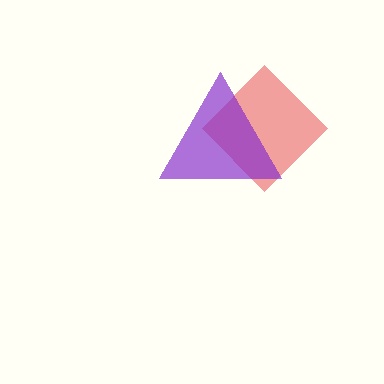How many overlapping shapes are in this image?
There are 2 overlapping shapes in the image.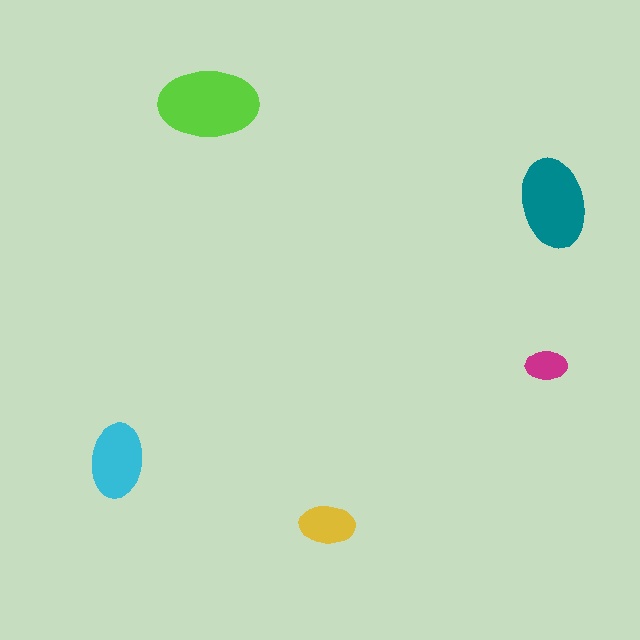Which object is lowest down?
The yellow ellipse is bottommost.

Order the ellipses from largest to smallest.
the lime one, the teal one, the cyan one, the yellow one, the magenta one.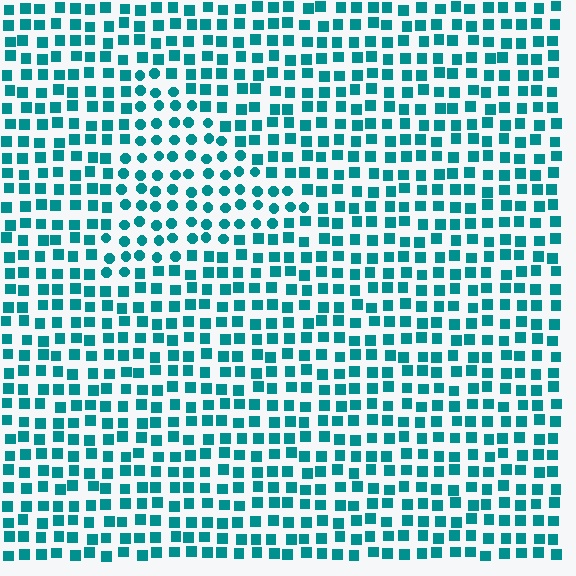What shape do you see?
I see a triangle.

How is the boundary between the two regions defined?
The boundary is defined by a change in element shape: circles inside vs. squares outside. All elements share the same color and spacing.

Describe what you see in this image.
The image is filled with small teal elements arranged in a uniform grid. A triangle-shaped region contains circles, while the surrounding area contains squares. The boundary is defined purely by the change in element shape.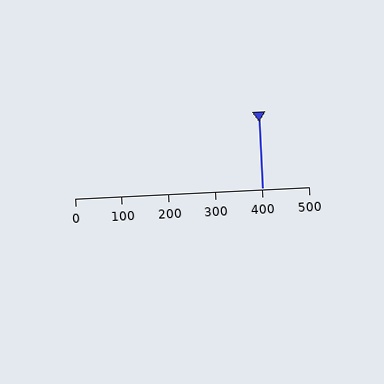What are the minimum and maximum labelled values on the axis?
The axis runs from 0 to 500.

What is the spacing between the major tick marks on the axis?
The major ticks are spaced 100 apart.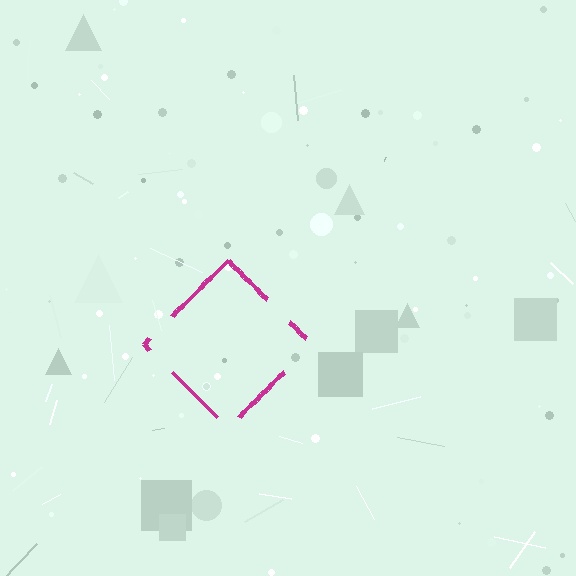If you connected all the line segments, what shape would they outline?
They would outline a diamond.